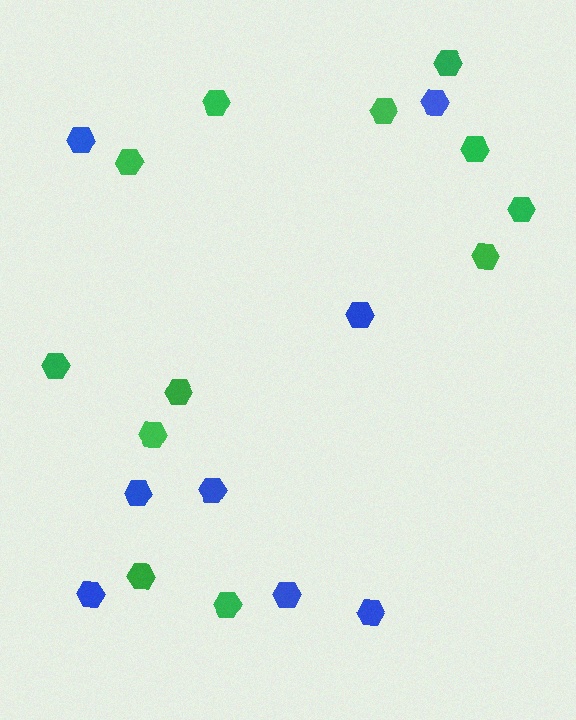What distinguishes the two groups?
There are 2 groups: one group of green hexagons (12) and one group of blue hexagons (8).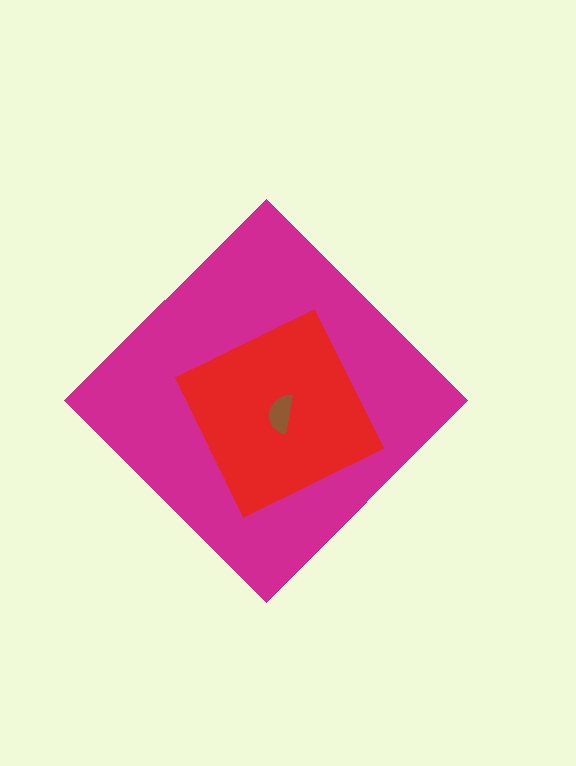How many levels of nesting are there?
3.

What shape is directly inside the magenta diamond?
The red square.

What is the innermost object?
The brown semicircle.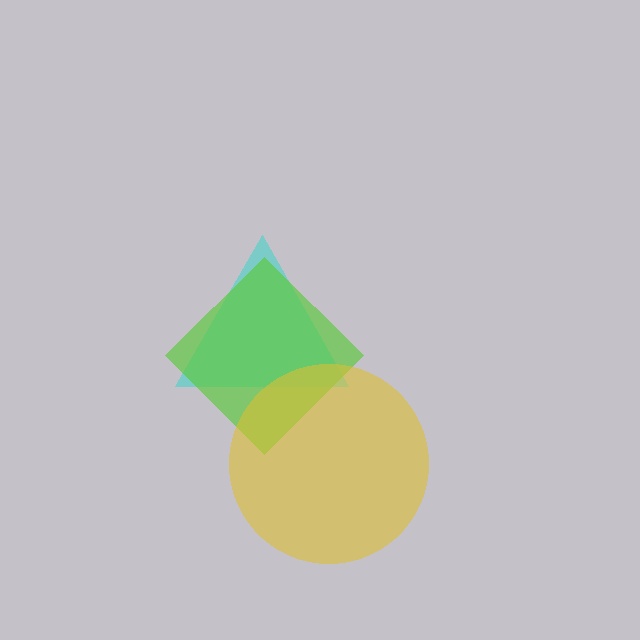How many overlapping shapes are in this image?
There are 3 overlapping shapes in the image.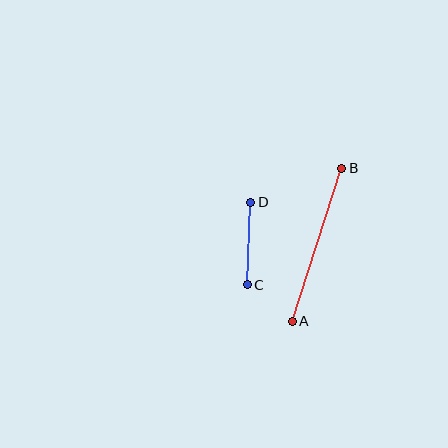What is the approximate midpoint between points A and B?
The midpoint is at approximately (317, 245) pixels.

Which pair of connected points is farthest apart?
Points A and B are farthest apart.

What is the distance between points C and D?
The distance is approximately 83 pixels.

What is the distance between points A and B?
The distance is approximately 161 pixels.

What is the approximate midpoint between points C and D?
The midpoint is at approximately (249, 244) pixels.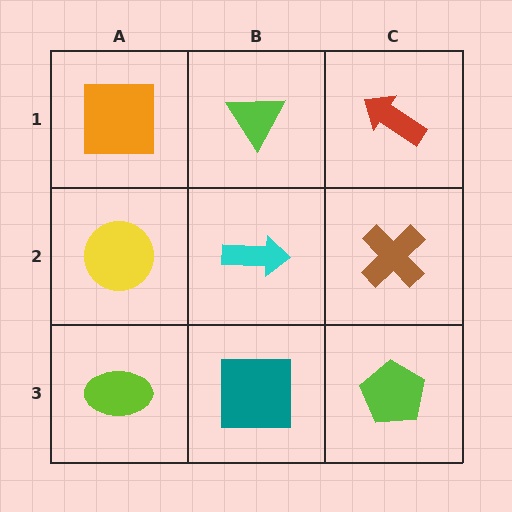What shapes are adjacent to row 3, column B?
A cyan arrow (row 2, column B), a lime ellipse (row 3, column A), a lime pentagon (row 3, column C).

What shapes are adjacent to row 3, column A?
A yellow circle (row 2, column A), a teal square (row 3, column B).